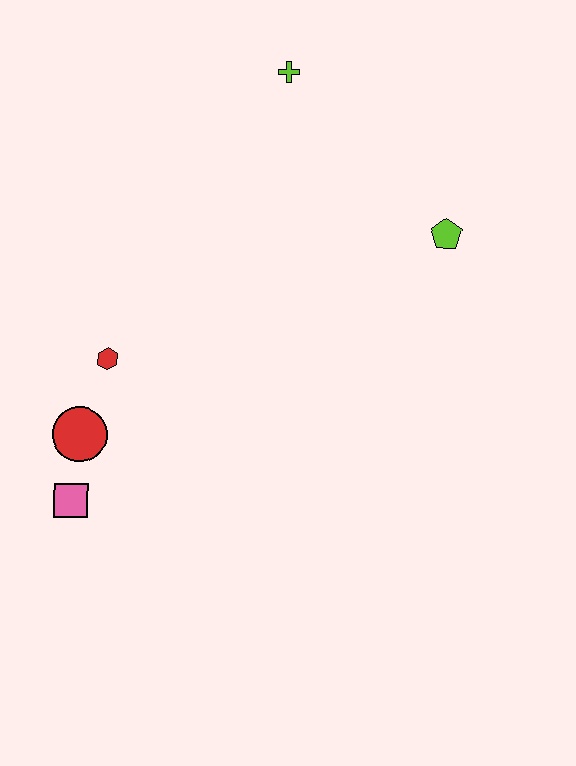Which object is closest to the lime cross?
The lime pentagon is closest to the lime cross.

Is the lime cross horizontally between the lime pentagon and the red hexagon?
Yes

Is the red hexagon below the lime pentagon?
Yes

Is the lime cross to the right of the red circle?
Yes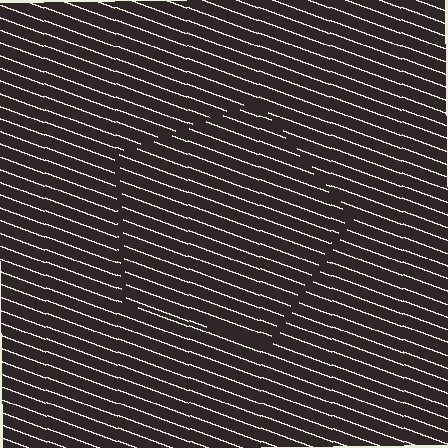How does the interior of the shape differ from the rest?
The interior of the shape contains the same grating, shifted by half a period — the contour is defined by the phase discontinuity where line-ends from the inner and outer gratings abut.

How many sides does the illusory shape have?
5 sides — the line-ends trace a pentagon.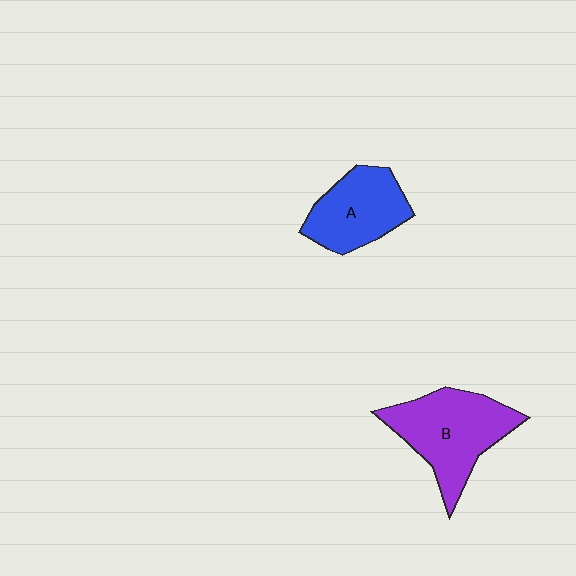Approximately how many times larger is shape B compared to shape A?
Approximately 1.3 times.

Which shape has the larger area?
Shape B (purple).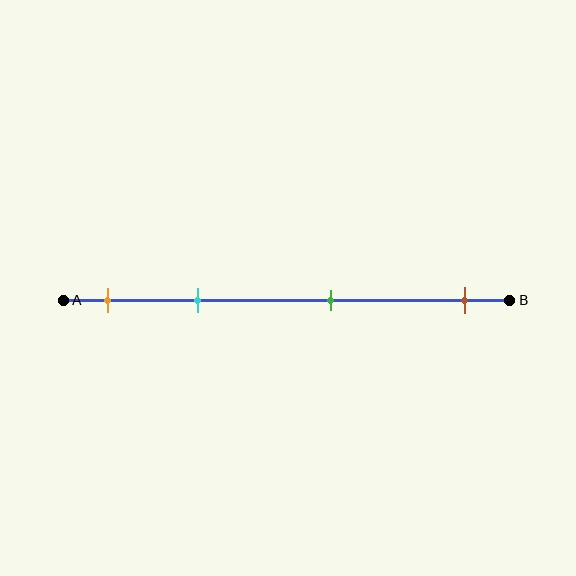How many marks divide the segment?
There are 4 marks dividing the segment.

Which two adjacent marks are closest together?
The orange and cyan marks are the closest adjacent pair.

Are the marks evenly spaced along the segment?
No, the marks are not evenly spaced.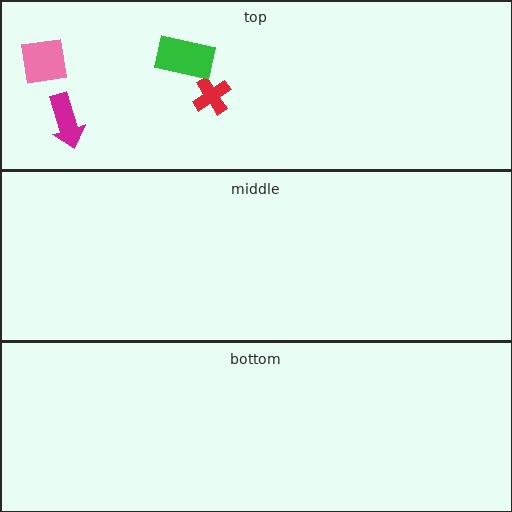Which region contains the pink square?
The top region.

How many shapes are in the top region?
4.